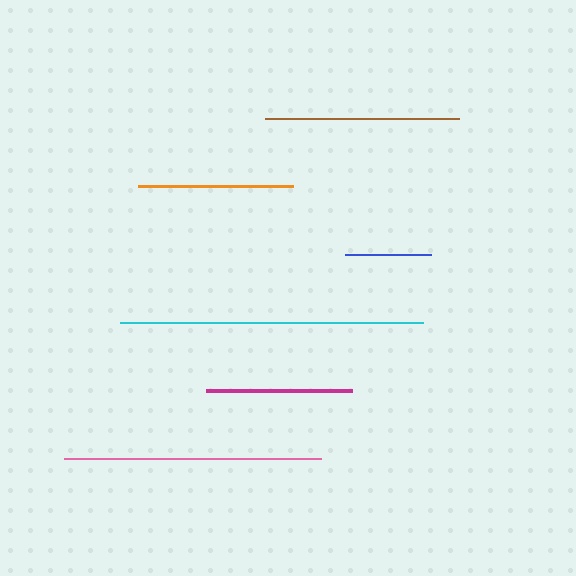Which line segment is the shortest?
The blue line is the shortest at approximately 87 pixels.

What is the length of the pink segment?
The pink segment is approximately 257 pixels long.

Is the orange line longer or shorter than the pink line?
The pink line is longer than the orange line.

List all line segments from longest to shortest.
From longest to shortest: cyan, pink, brown, orange, magenta, blue.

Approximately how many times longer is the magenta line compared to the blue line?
The magenta line is approximately 1.7 times the length of the blue line.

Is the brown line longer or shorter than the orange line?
The brown line is longer than the orange line.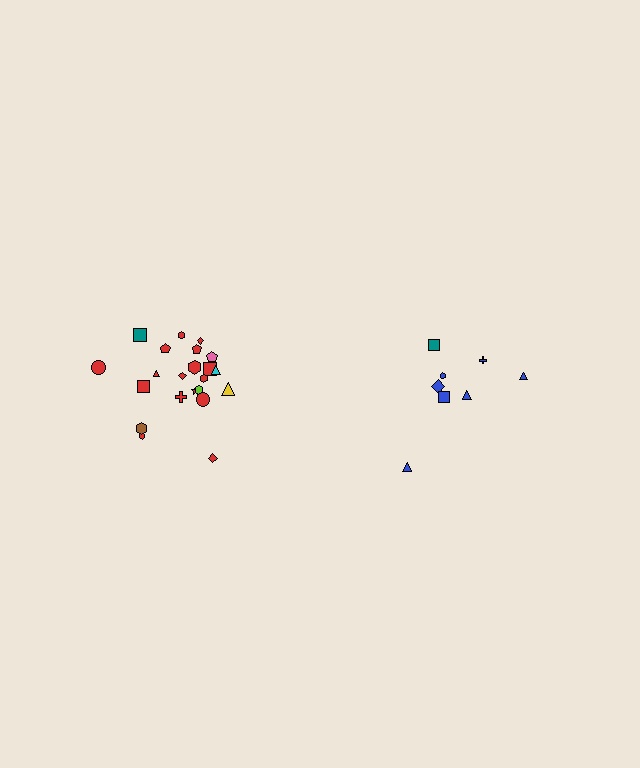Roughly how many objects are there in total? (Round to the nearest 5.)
Roughly 30 objects in total.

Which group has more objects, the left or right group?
The left group.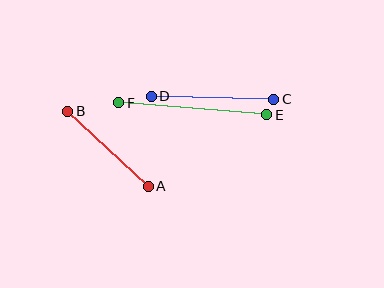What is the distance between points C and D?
The distance is approximately 122 pixels.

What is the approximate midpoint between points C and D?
The midpoint is at approximately (213, 98) pixels.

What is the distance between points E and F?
The distance is approximately 148 pixels.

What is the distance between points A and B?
The distance is approximately 110 pixels.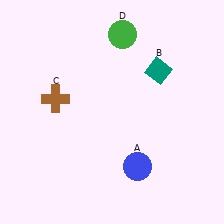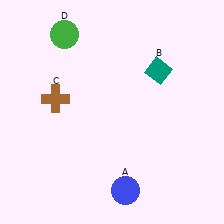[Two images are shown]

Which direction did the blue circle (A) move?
The blue circle (A) moved down.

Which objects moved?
The objects that moved are: the blue circle (A), the green circle (D).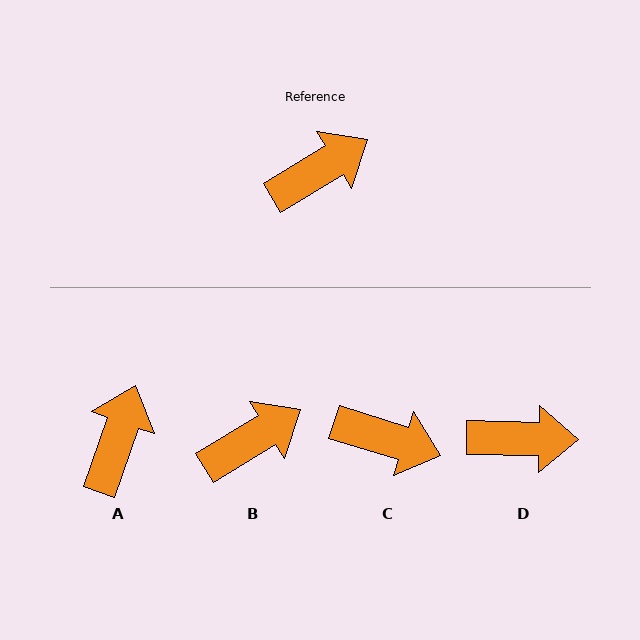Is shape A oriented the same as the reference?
No, it is off by about 39 degrees.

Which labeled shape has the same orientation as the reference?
B.